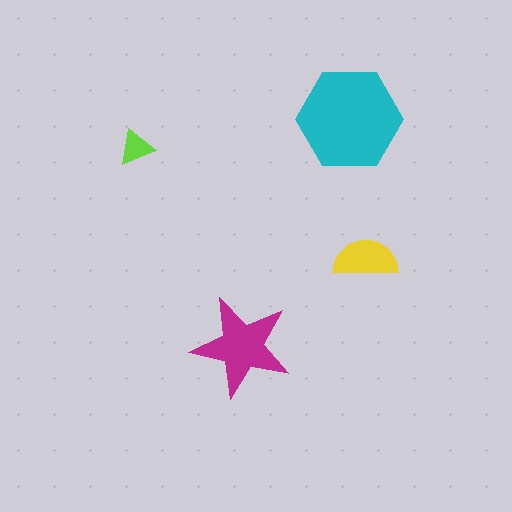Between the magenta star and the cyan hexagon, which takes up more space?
The cyan hexagon.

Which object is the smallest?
The lime triangle.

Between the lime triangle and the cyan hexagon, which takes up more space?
The cyan hexagon.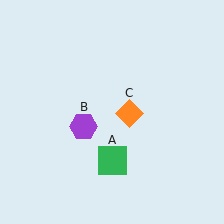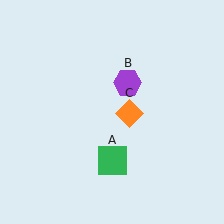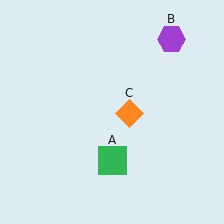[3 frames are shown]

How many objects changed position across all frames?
1 object changed position: purple hexagon (object B).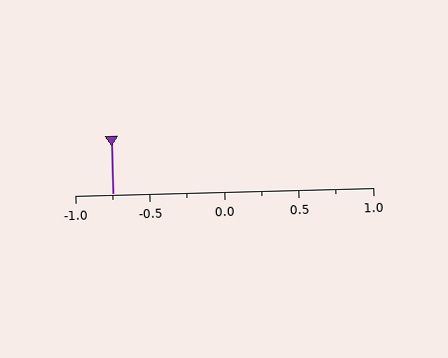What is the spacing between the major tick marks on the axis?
The major ticks are spaced 0.5 apart.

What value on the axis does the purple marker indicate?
The marker indicates approximately -0.75.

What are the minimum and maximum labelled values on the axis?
The axis runs from -1.0 to 1.0.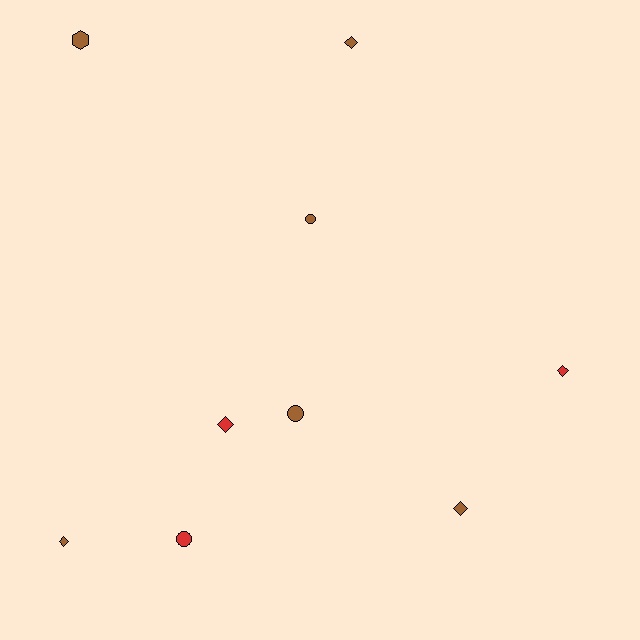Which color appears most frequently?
Brown, with 6 objects.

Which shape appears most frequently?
Diamond, with 5 objects.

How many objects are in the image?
There are 9 objects.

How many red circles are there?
There is 1 red circle.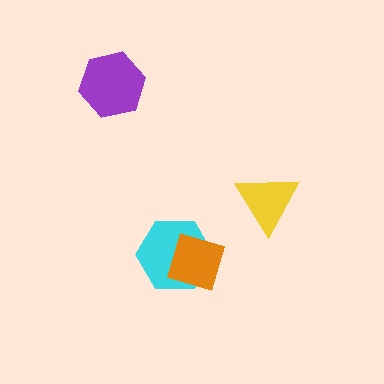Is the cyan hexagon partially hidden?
Yes, it is partially covered by another shape.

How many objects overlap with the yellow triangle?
0 objects overlap with the yellow triangle.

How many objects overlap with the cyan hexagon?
1 object overlaps with the cyan hexagon.